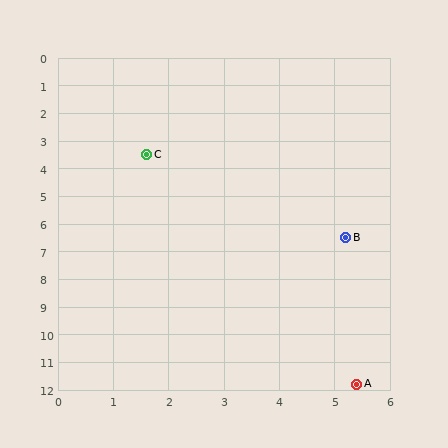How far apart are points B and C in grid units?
Points B and C are about 4.7 grid units apart.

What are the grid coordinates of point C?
Point C is at approximately (1.6, 3.5).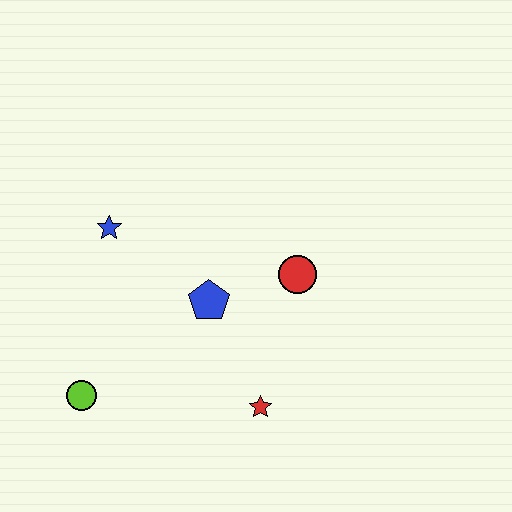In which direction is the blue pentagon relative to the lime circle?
The blue pentagon is to the right of the lime circle.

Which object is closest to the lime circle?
The blue pentagon is closest to the lime circle.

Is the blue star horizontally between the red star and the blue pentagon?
No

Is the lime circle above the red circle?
No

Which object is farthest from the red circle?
The lime circle is farthest from the red circle.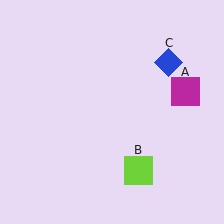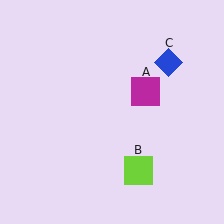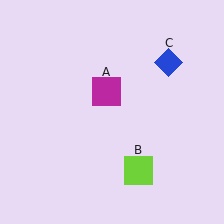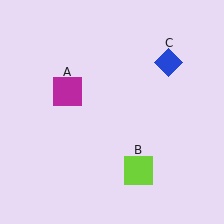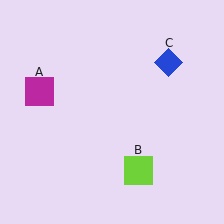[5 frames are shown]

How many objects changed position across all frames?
1 object changed position: magenta square (object A).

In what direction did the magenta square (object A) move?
The magenta square (object A) moved left.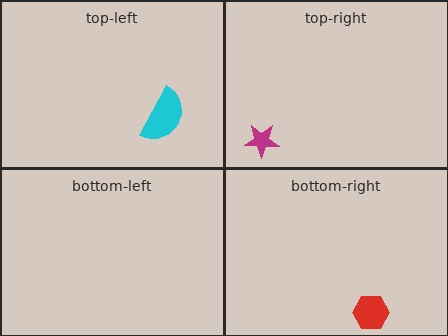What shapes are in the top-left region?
The cyan semicircle.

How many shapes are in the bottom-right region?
1.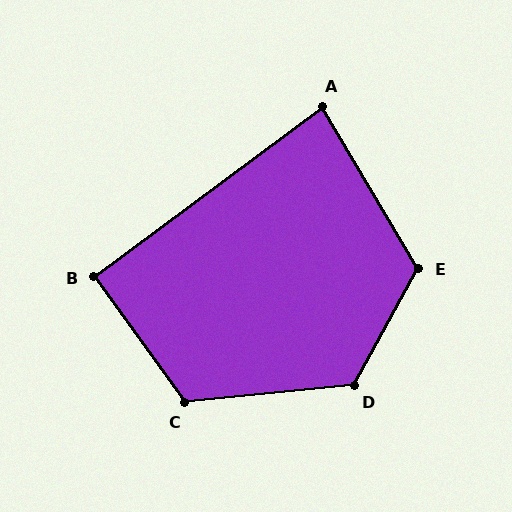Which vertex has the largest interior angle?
D, at approximately 124 degrees.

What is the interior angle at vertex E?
Approximately 121 degrees (obtuse).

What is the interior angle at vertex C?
Approximately 120 degrees (obtuse).